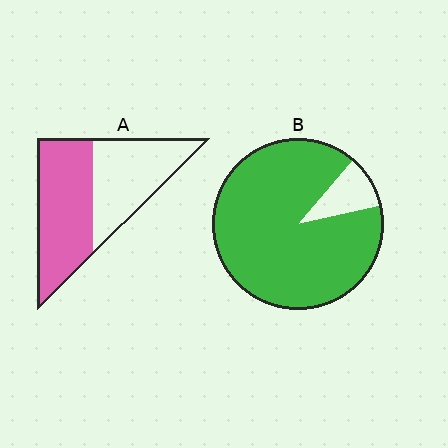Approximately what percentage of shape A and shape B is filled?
A is approximately 55% and B is approximately 90%.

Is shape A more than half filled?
Yes.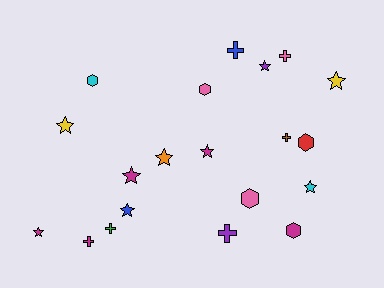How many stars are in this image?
There are 9 stars.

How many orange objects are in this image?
There is 1 orange object.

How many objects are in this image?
There are 20 objects.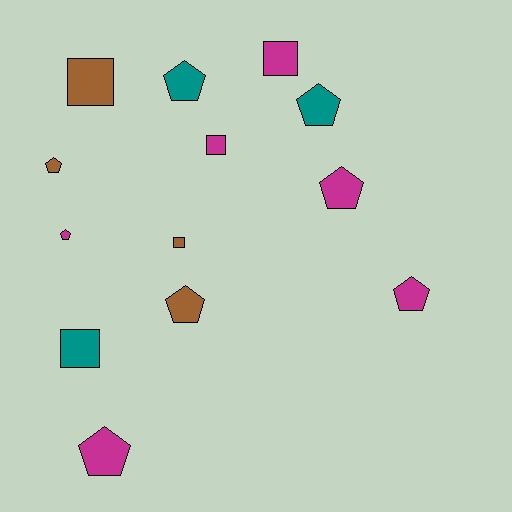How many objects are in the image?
There are 13 objects.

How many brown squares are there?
There are 2 brown squares.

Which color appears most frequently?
Magenta, with 6 objects.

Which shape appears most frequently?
Pentagon, with 8 objects.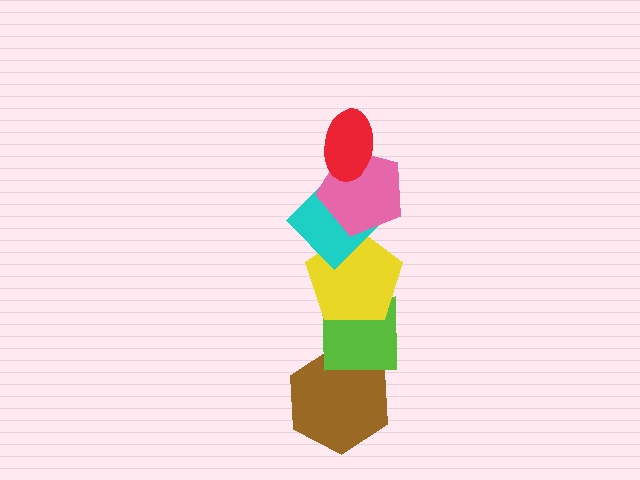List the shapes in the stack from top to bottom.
From top to bottom: the red ellipse, the pink pentagon, the cyan diamond, the yellow pentagon, the lime square, the brown hexagon.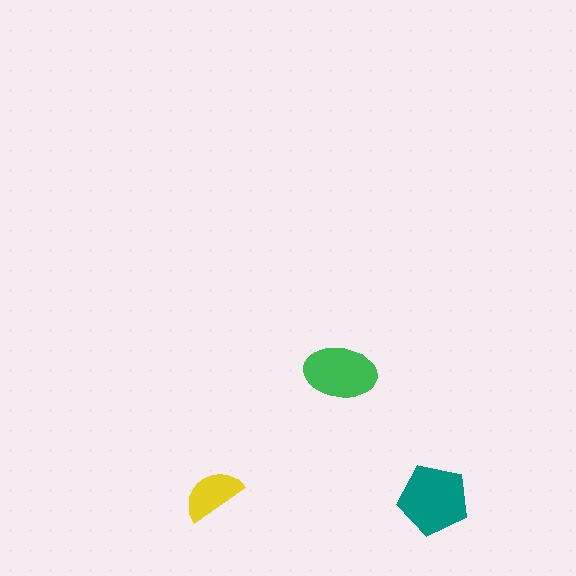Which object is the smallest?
The yellow semicircle.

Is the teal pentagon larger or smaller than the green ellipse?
Larger.